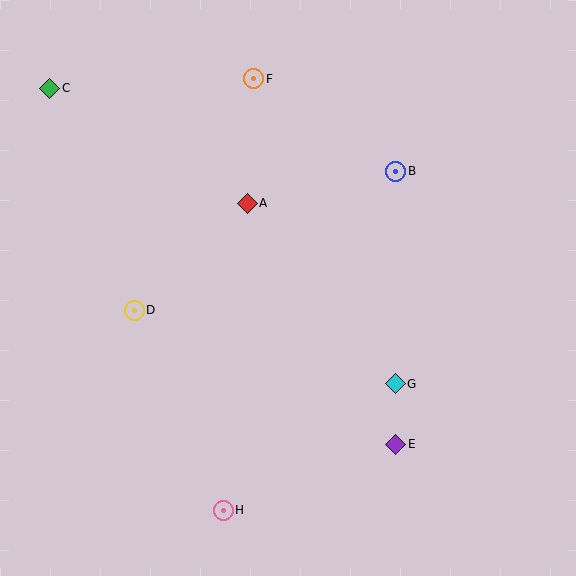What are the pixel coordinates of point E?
Point E is at (396, 444).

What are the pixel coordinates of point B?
Point B is at (396, 171).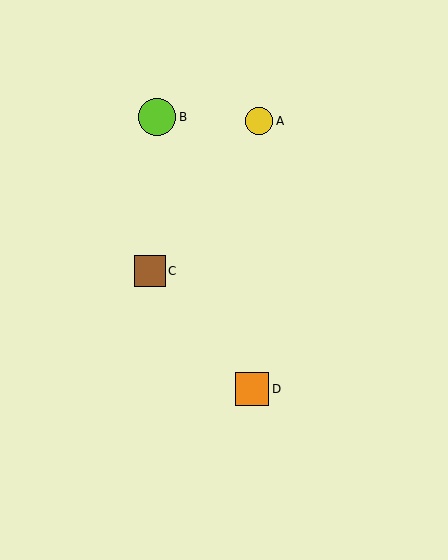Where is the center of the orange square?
The center of the orange square is at (252, 389).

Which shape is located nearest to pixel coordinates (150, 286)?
The brown square (labeled C) at (150, 271) is nearest to that location.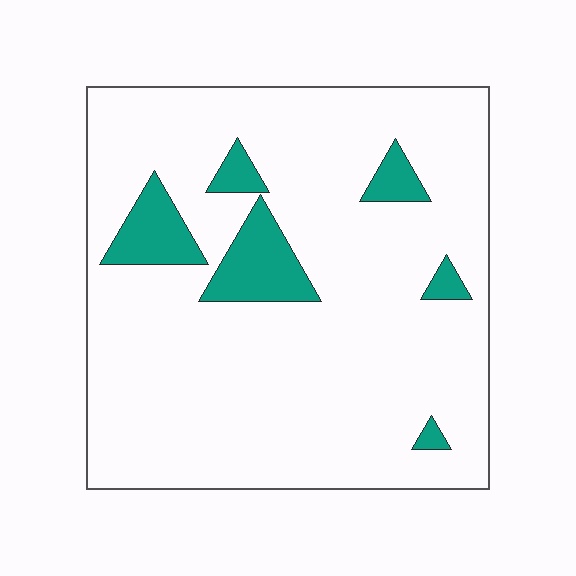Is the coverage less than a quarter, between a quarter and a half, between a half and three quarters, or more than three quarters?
Less than a quarter.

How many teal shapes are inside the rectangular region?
6.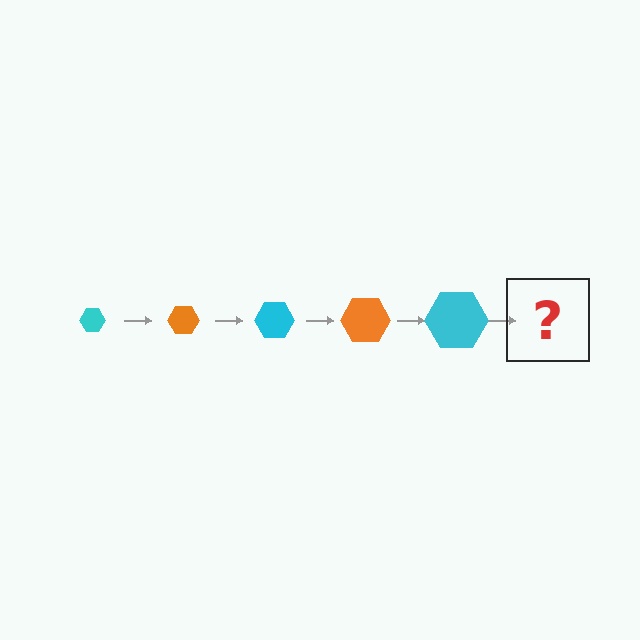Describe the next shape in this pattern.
It should be an orange hexagon, larger than the previous one.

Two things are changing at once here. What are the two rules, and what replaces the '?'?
The two rules are that the hexagon grows larger each step and the color cycles through cyan and orange. The '?' should be an orange hexagon, larger than the previous one.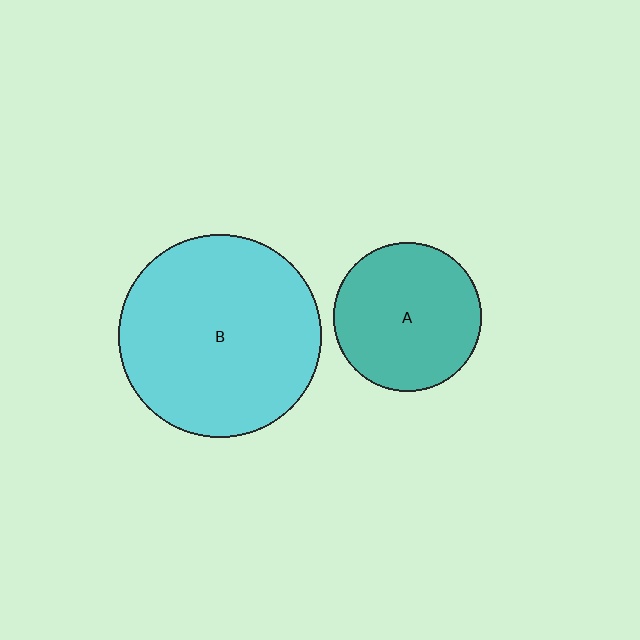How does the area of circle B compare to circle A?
Approximately 1.9 times.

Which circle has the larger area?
Circle B (cyan).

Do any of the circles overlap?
No, none of the circles overlap.